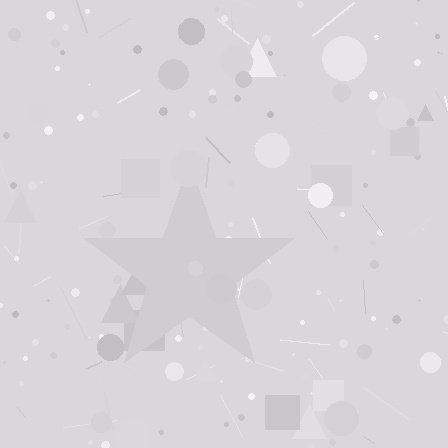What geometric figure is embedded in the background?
A star is embedded in the background.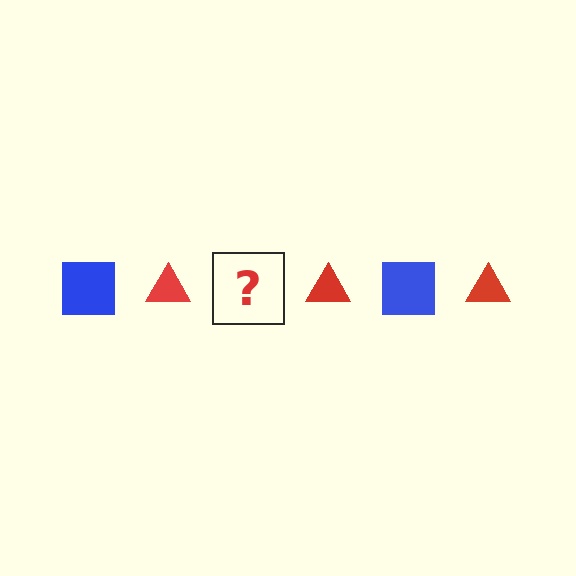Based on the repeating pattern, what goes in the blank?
The blank should be a blue square.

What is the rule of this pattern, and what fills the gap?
The rule is that the pattern alternates between blue square and red triangle. The gap should be filled with a blue square.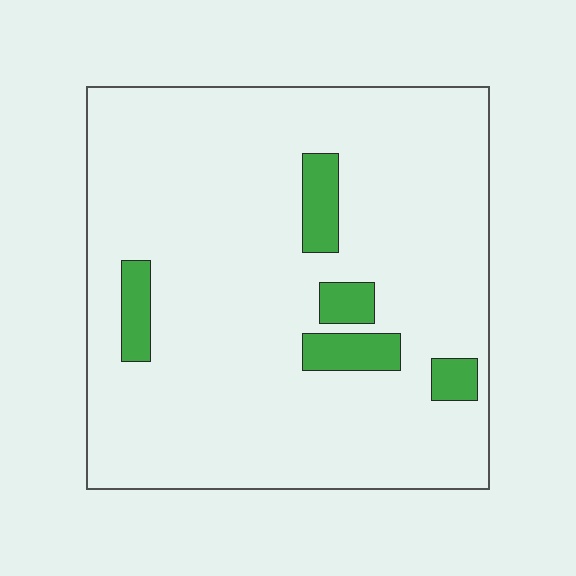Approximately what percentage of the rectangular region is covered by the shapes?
Approximately 10%.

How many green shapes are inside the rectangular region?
5.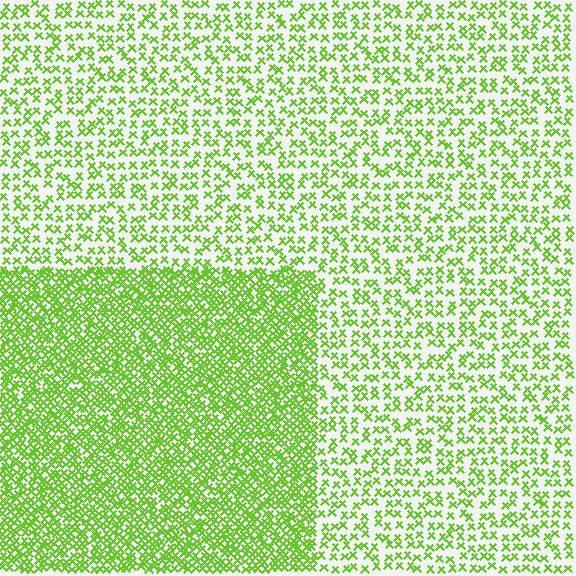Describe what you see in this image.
The image contains small lime elements arranged at two different densities. A rectangle-shaped region is visible where the elements are more densely packed than the surrounding area.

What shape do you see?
I see a rectangle.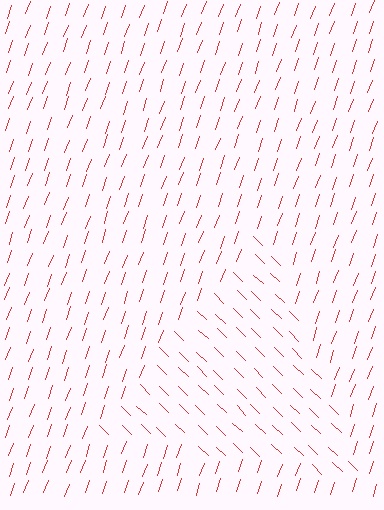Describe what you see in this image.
The image is filled with small red line segments. A triangle region in the image has lines oriented differently from the surrounding lines, creating a visible texture boundary.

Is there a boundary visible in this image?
Yes, there is a texture boundary formed by a change in line orientation.